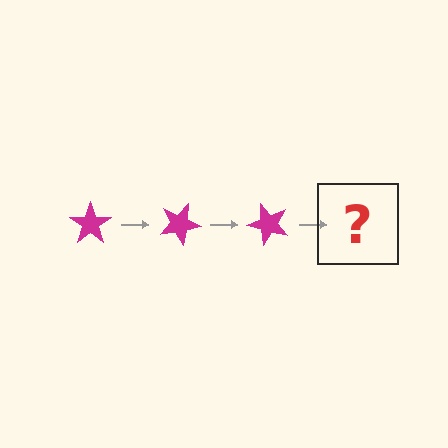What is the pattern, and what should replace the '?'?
The pattern is that the star rotates 25 degrees each step. The '?' should be a magenta star rotated 75 degrees.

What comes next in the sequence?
The next element should be a magenta star rotated 75 degrees.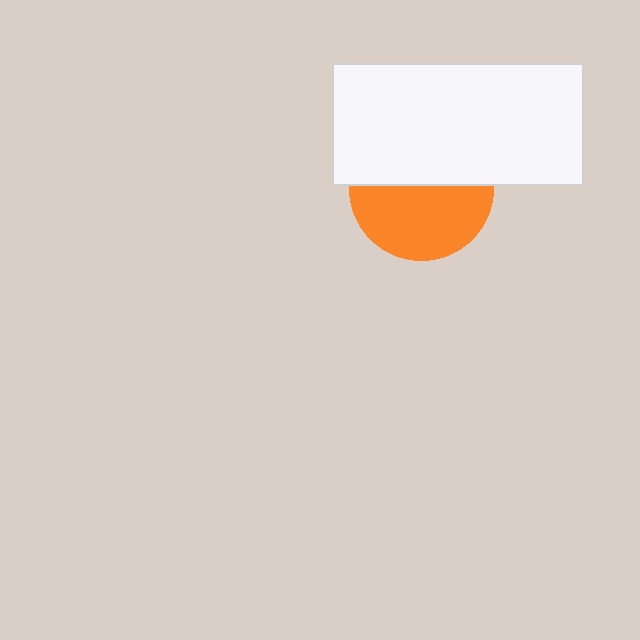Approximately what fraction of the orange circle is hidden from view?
Roughly 47% of the orange circle is hidden behind the white rectangle.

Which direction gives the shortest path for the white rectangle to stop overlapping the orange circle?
Moving up gives the shortest separation.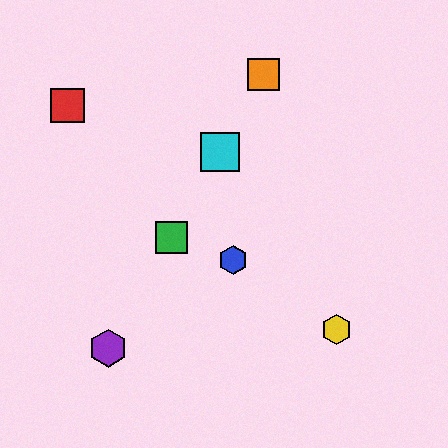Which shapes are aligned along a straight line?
The green square, the purple hexagon, the orange square, the cyan square are aligned along a straight line.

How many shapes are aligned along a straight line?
4 shapes (the green square, the purple hexagon, the orange square, the cyan square) are aligned along a straight line.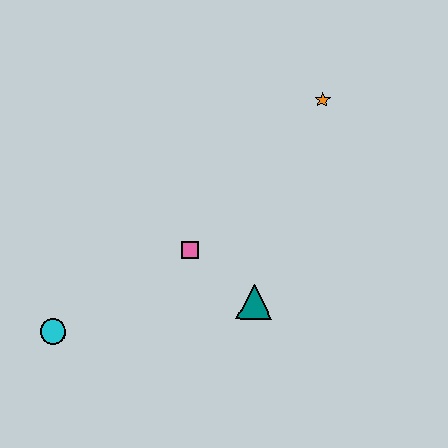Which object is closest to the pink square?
The teal triangle is closest to the pink square.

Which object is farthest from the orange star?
The cyan circle is farthest from the orange star.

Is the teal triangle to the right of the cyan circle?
Yes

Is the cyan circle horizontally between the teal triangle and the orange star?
No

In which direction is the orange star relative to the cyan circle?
The orange star is to the right of the cyan circle.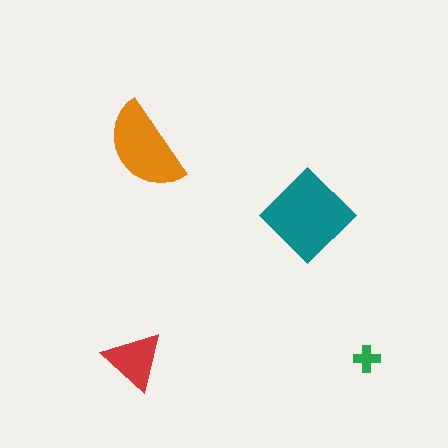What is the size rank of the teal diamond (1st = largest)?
1st.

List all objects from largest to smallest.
The teal diamond, the orange semicircle, the red triangle, the green cross.